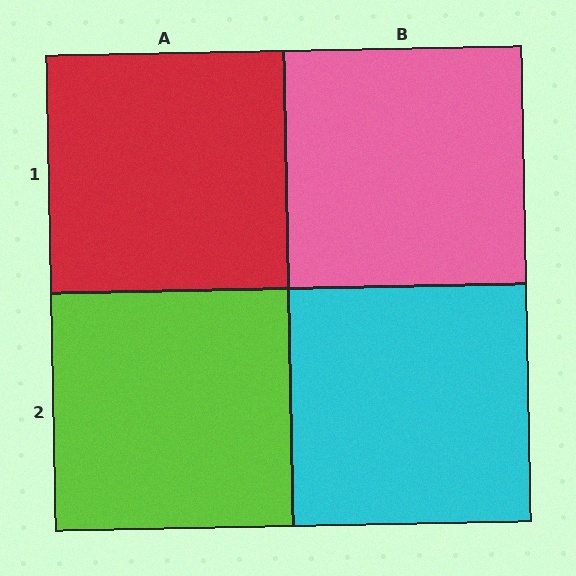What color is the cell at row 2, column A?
Lime.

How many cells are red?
1 cell is red.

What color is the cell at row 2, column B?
Cyan.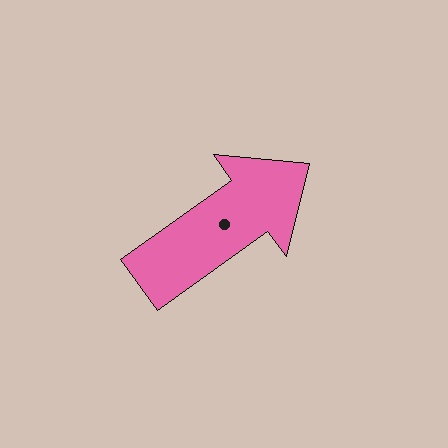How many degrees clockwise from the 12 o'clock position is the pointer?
Approximately 54 degrees.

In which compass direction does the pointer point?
Northeast.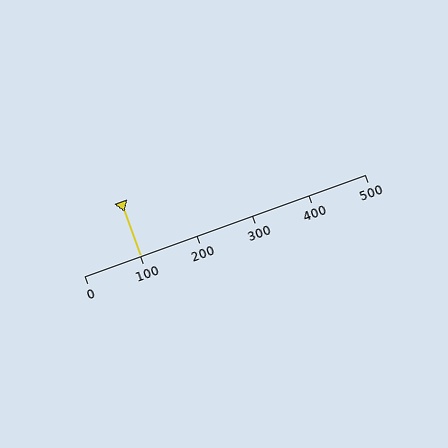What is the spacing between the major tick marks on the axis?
The major ticks are spaced 100 apart.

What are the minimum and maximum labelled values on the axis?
The axis runs from 0 to 500.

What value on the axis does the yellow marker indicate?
The marker indicates approximately 100.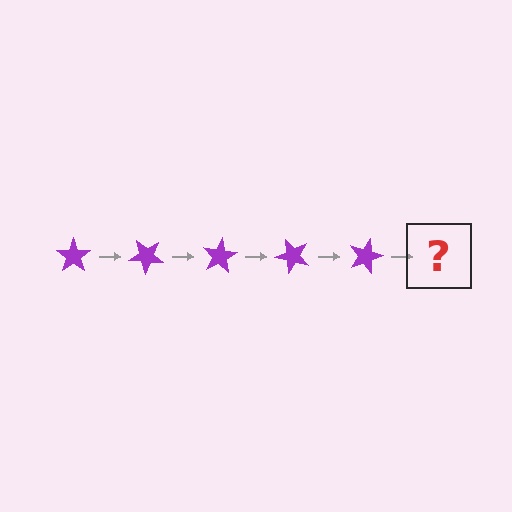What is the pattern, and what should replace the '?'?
The pattern is that the star rotates 40 degrees each step. The '?' should be a purple star rotated 200 degrees.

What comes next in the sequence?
The next element should be a purple star rotated 200 degrees.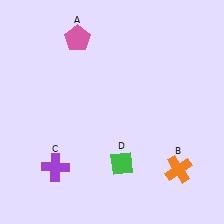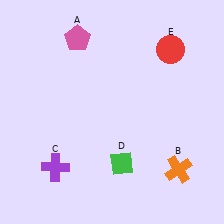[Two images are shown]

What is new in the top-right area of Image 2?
A red circle (E) was added in the top-right area of Image 2.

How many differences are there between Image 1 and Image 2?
There is 1 difference between the two images.